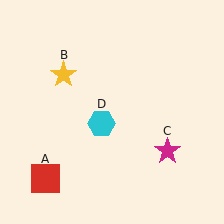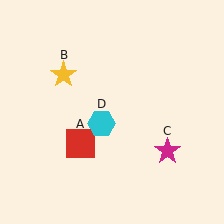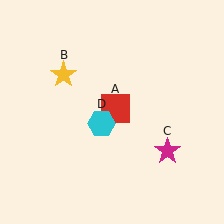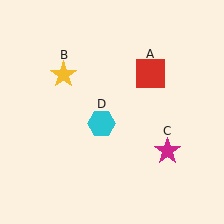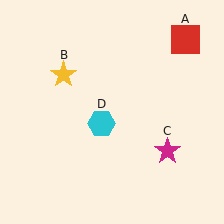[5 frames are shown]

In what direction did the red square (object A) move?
The red square (object A) moved up and to the right.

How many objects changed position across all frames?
1 object changed position: red square (object A).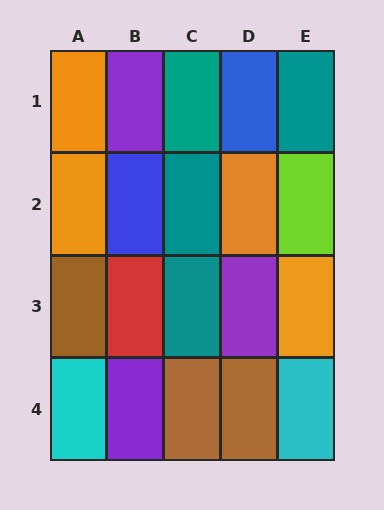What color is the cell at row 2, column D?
Orange.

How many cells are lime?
1 cell is lime.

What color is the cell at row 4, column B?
Purple.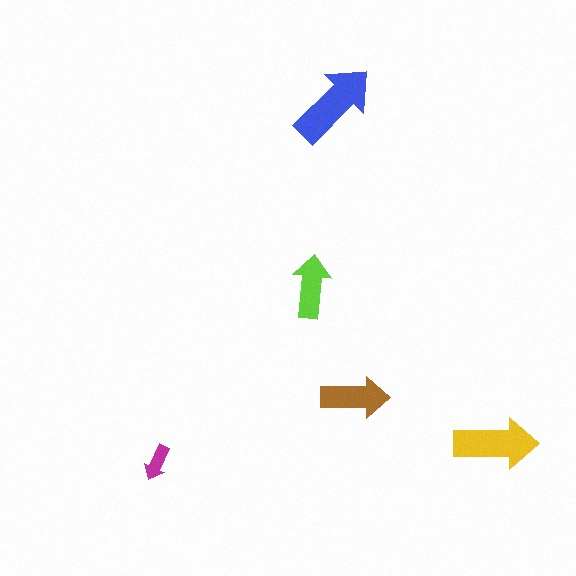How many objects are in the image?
There are 5 objects in the image.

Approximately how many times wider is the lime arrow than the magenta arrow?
About 2 times wider.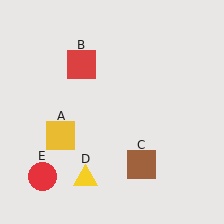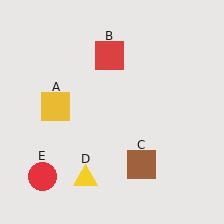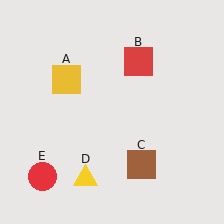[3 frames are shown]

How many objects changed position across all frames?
2 objects changed position: yellow square (object A), red square (object B).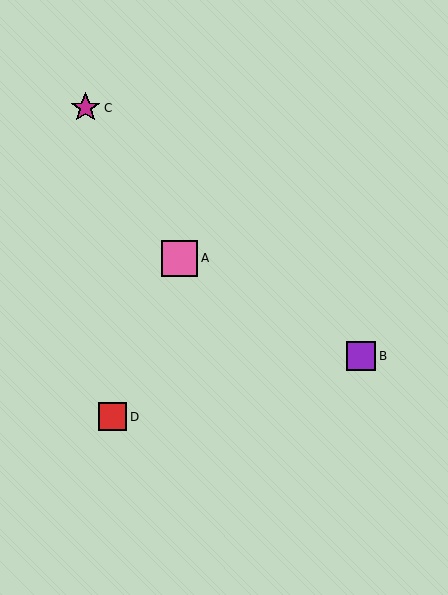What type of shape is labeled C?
Shape C is a magenta star.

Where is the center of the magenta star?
The center of the magenta star is at (86, 108).